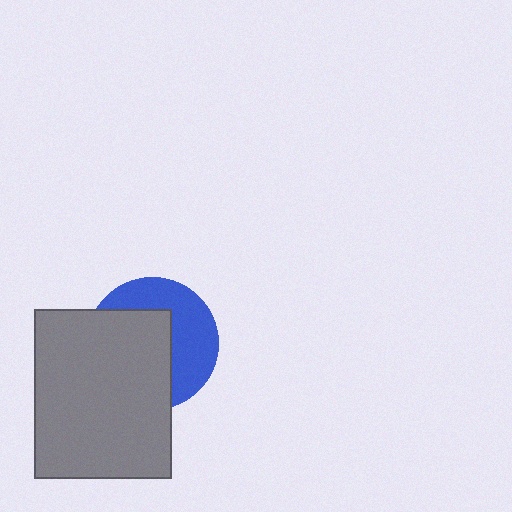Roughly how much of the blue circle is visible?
About half of it is visible (roughly 46%).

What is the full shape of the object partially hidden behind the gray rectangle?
The partially hidden object is a blue circle.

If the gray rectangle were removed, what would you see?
You would see the complete blue circle.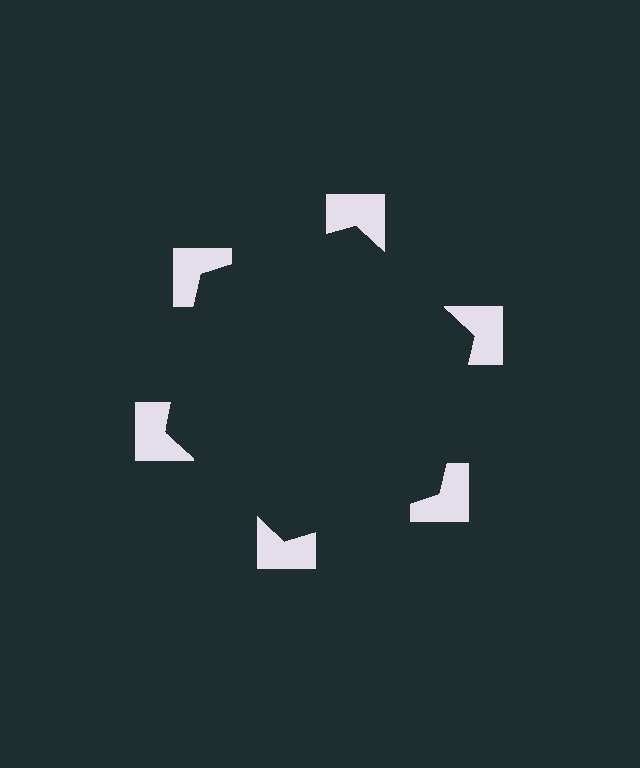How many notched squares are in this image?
There are 6 — one at each vertex of the illusory hexagon.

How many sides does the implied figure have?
6 sides.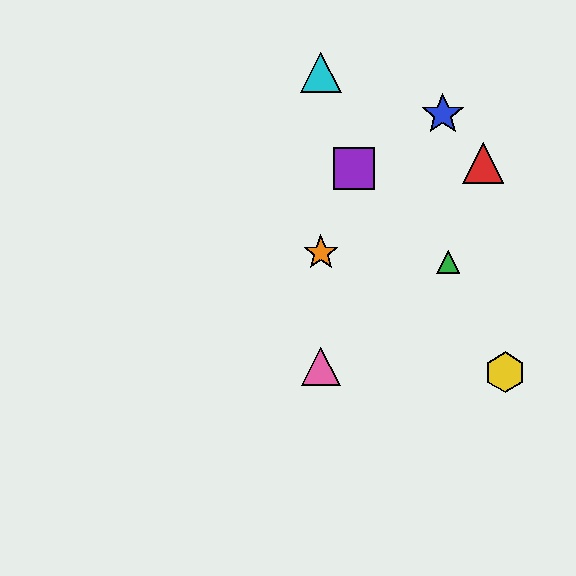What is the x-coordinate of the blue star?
The blue star is at x≈443.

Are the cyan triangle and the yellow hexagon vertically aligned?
No, the cyan triangle is at x≈321 and the yellow hexagon is at x≈505.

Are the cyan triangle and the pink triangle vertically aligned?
Yes, both are at x≈321.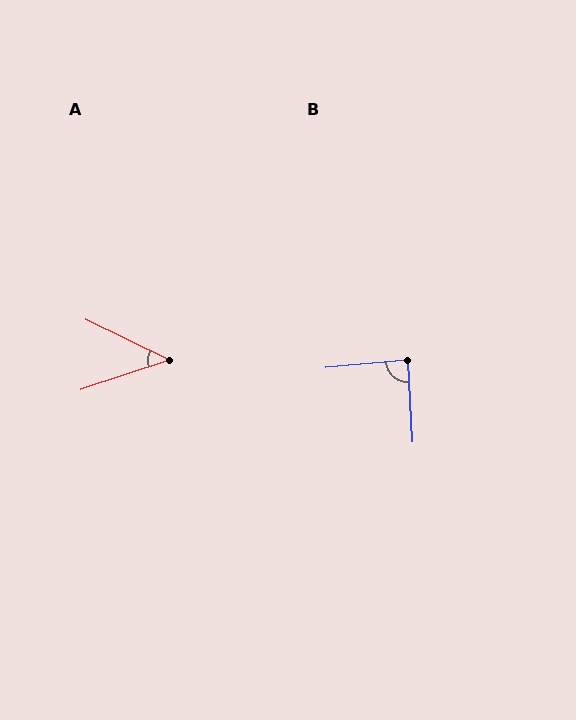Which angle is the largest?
B, at approximately 88 degrees.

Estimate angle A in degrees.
Approximately 45 degrees.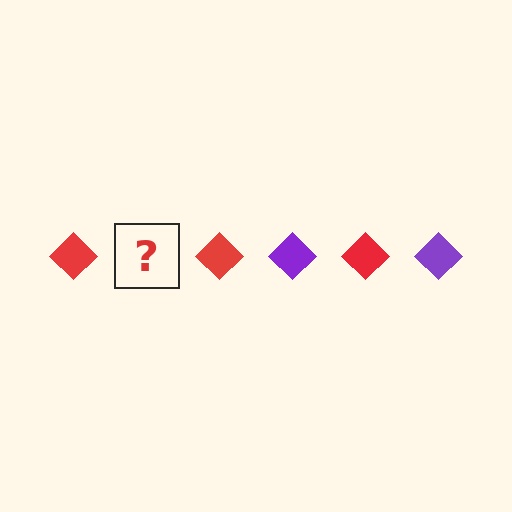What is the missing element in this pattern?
The missing element is a purple diamond.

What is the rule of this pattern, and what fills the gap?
The rule is that the pattern cycles through red, purple diamonds. The gap should be filled with a purple diamond.